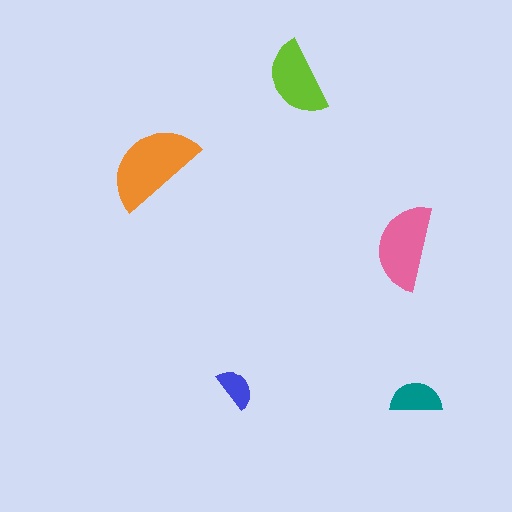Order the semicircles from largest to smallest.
the orange one, the pink one, the lime one, the teal one, the blue one.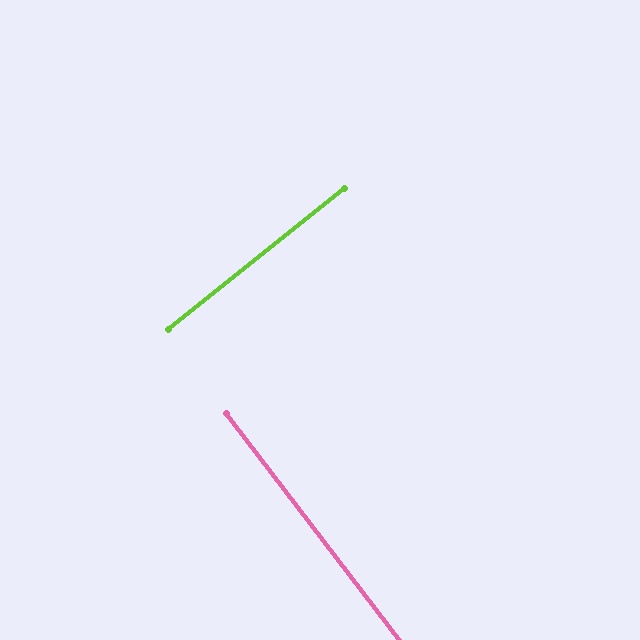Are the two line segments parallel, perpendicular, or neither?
Perpendicular — they meet at approximately 89°.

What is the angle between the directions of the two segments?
Approximately 89 degrees.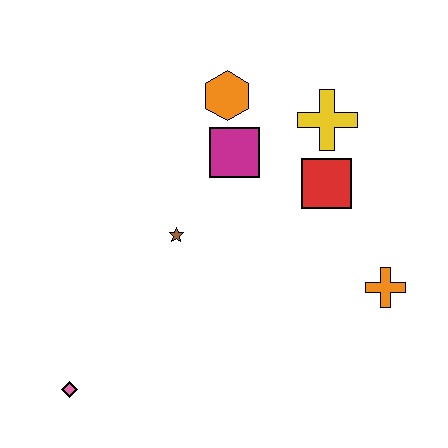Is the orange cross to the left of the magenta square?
No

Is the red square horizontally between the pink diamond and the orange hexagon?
No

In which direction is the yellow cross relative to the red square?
The yellow cross is above the red square.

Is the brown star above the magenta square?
No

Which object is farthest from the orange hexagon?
The pink diamond is farthest from the orange hexagon.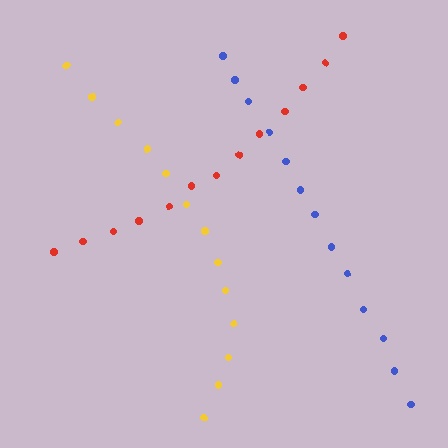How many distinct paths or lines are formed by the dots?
There are 3 distinct paths.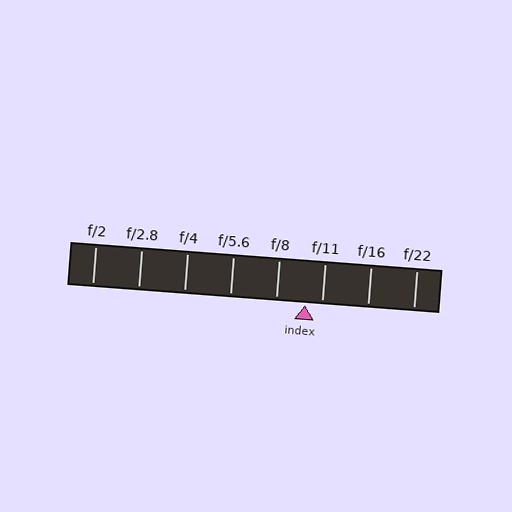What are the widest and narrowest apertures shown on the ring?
The widest aperture shown is f/2 and the narrowest is f/22.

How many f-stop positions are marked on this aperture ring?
There are 8 f-stop positions marked.